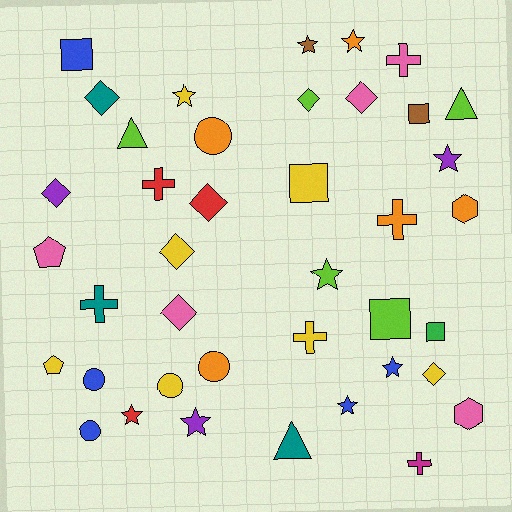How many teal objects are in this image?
There are 3 teal objects.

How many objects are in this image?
There are 40 objects.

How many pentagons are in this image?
There are 2 pentagons.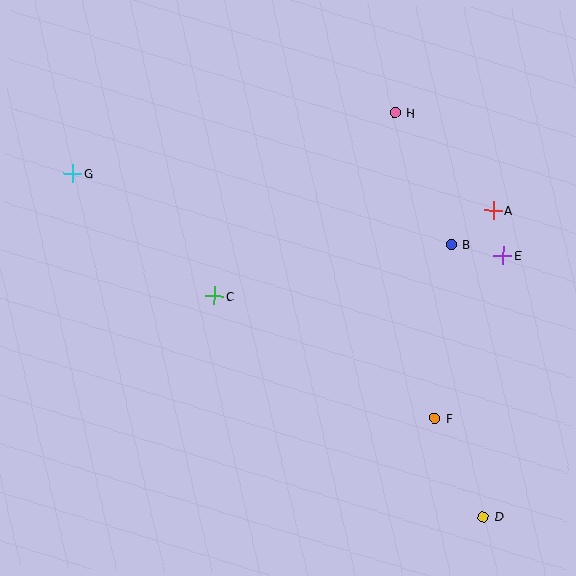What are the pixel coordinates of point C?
Point C is at (214, 296).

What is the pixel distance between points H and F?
The distance between H and F is 308 pixels.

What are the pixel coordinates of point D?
Point D is at (483, 517).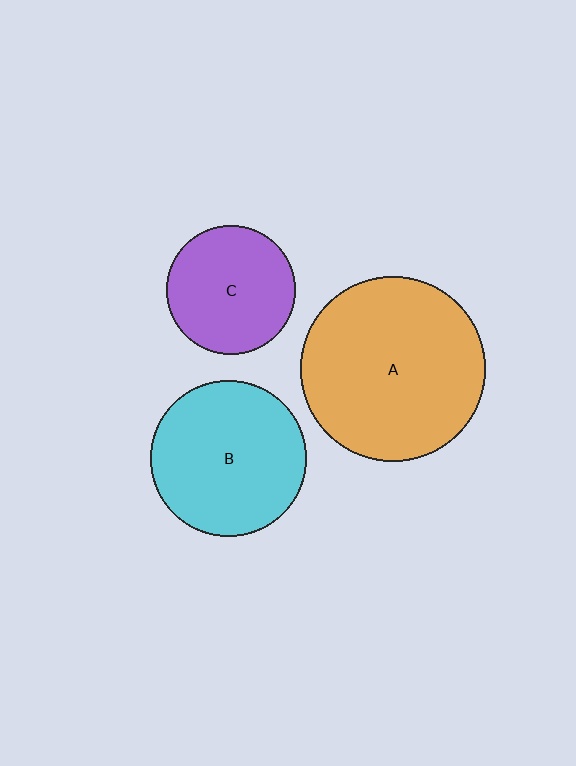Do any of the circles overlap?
No, none of the circles overlap.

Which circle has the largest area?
Circle A (orange).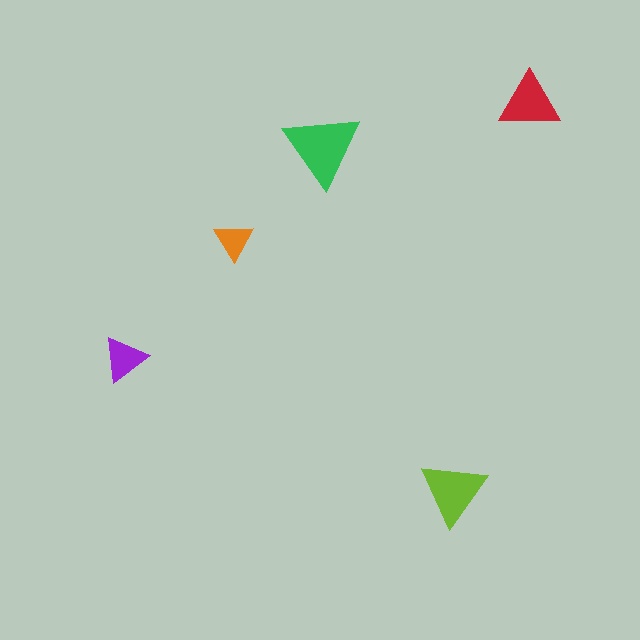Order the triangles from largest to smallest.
the green one, the lime one, the red one, the purple one, the orange one.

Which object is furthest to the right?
The red triangle is rightmost.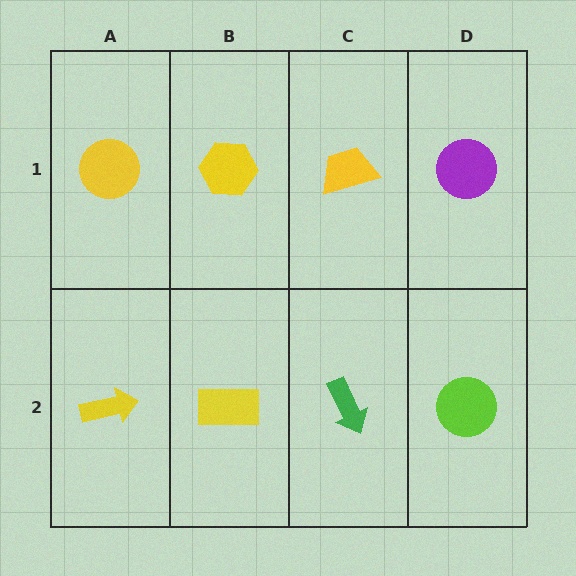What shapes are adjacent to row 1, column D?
A lime circle (row 2, column D), a yellow trapezoid (row 1, column C).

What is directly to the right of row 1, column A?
A yellow hexagon.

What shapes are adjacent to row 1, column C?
A green arrow (row 2, column C), a yellow hexagon (row 1, column B), a purple circle (row 1, column D).